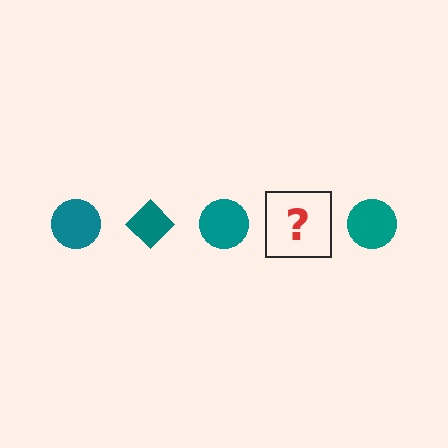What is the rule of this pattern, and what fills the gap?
The rule is that the pattern cycles through circle, diamond shapes in teal. The gap should be filled with a teal diamond.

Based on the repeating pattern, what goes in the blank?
The blank should be a teal diamond.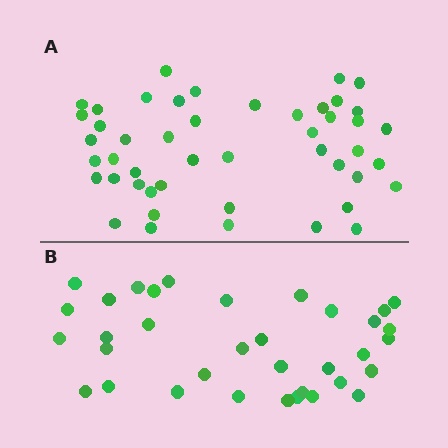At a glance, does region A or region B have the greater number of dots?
Region A (the top region) has more dots.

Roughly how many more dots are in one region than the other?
Region A has roughly 12 or so more dots than region B.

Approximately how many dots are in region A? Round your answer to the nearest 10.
About 50 dots. (The exact count is 47, which rounds to 50.)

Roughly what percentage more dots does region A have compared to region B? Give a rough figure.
About 35% more.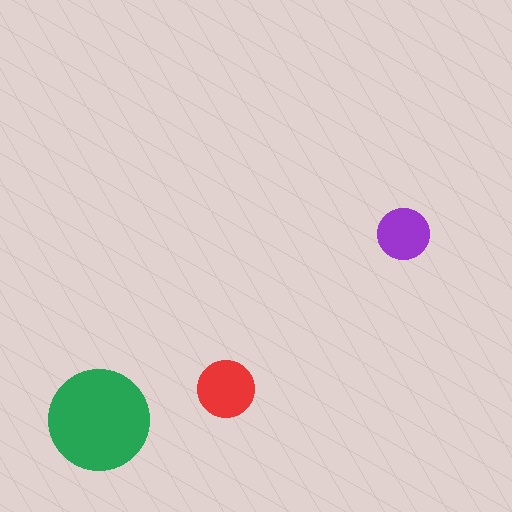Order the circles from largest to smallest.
the green one, the red one, the purple one.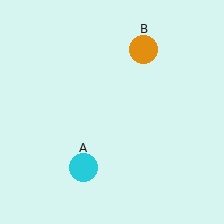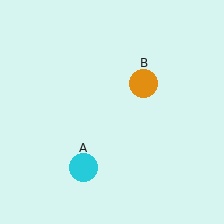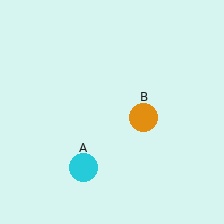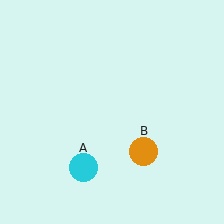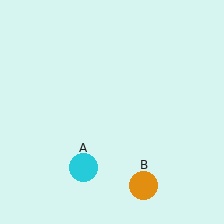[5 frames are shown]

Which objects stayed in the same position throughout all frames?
Cyan circle (object A) remained stationary.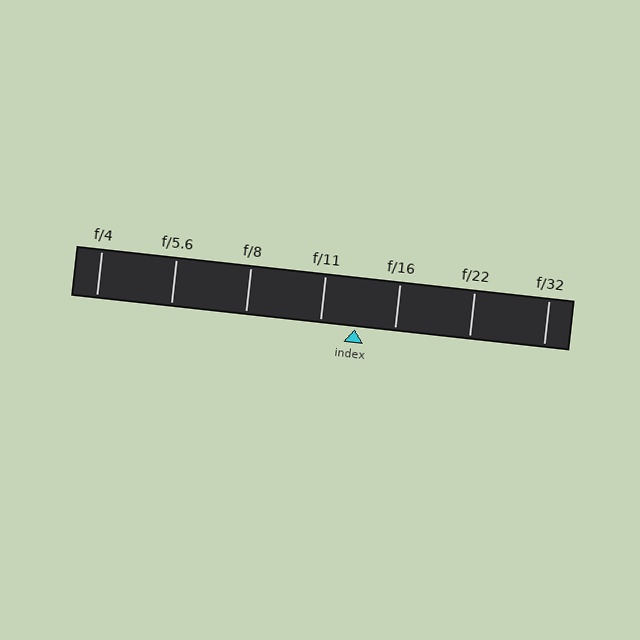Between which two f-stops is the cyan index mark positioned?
The index mark is between f/11 and f/16.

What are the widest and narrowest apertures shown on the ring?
The widest aperture shown is f/4 and the narrowest is f/32.